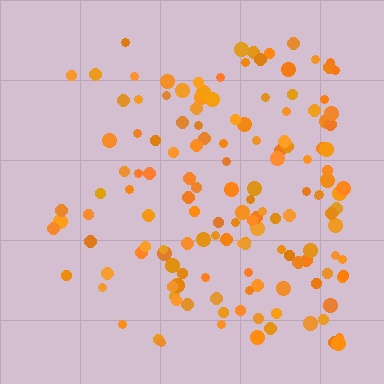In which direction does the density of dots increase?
From left to right, with the right side densest.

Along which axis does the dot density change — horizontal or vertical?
Horizontal.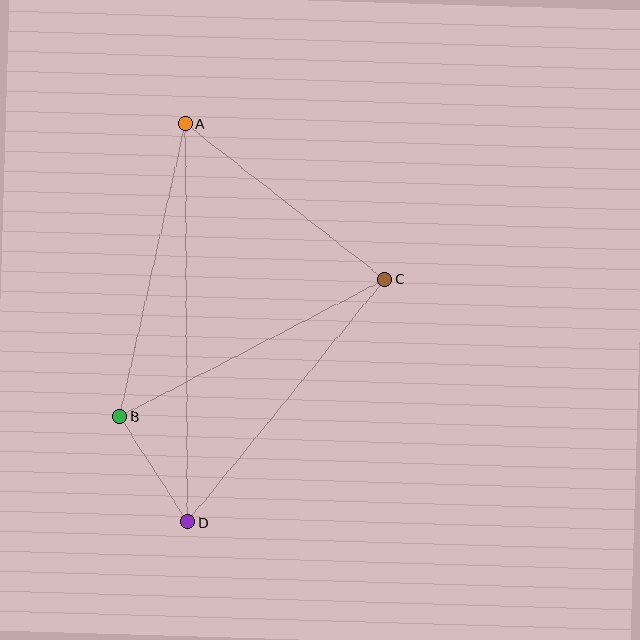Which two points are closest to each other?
Points B and D are closest to each other.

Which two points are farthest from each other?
Points A and D are farthest from each other.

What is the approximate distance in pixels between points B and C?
The distance between B and C is approximately 298 pixels.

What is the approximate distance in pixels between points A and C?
The distance between A and C is approximately 253 pixels.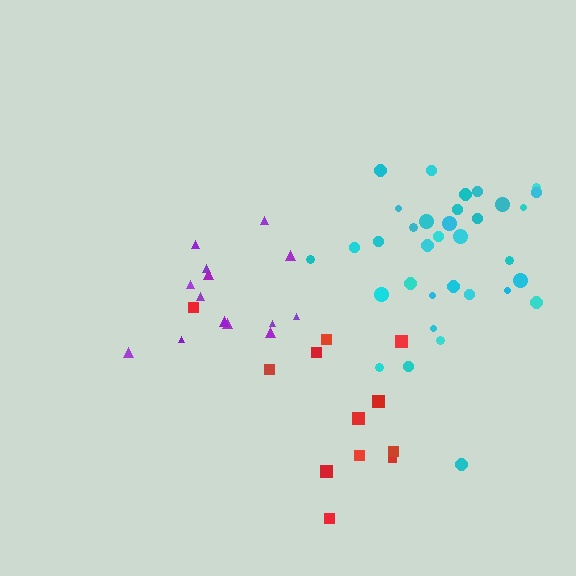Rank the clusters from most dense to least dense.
cyan, purple, red.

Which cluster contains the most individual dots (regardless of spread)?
Cyan (34).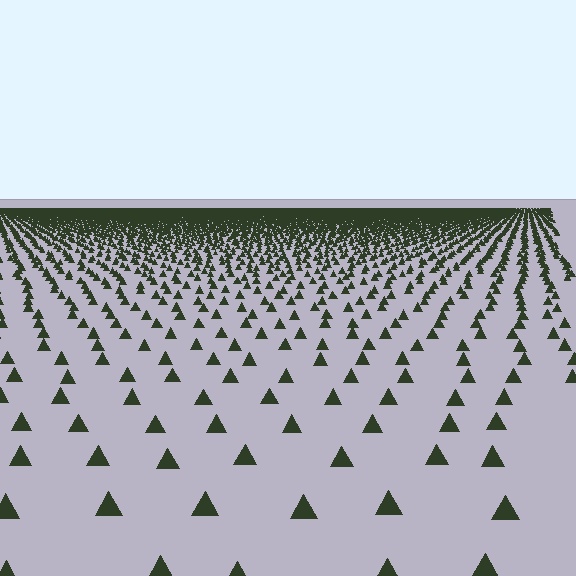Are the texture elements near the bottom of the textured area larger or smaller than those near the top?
Larger. Near the bottom, elements are closer to the viewer and appear at a bigger on-screen size.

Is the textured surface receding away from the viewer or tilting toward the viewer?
The surface is receding away from the viewer. Texture elements get smaller and denser toward the top.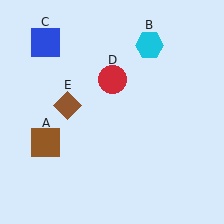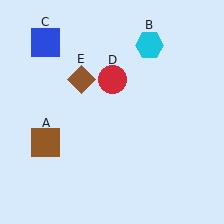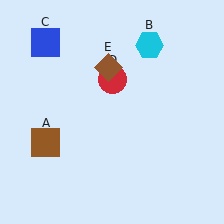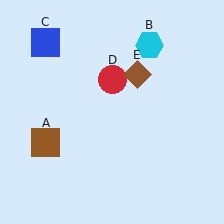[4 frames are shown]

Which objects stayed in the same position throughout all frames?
Brown square (object A) and cyan hexagon (object B) and blue square (object C) and red circle (object D) remained stationary.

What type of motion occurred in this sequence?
The brown diamond (object E) rotated clockwise around the center of the scene.